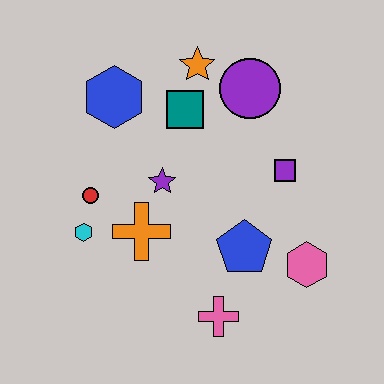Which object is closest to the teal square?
The orange star is closest to the teal square.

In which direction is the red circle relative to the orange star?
The red circle is below the orange star.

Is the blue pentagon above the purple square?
No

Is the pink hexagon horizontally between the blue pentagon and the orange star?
No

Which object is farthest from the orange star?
The pink cross is farthest from the orange star.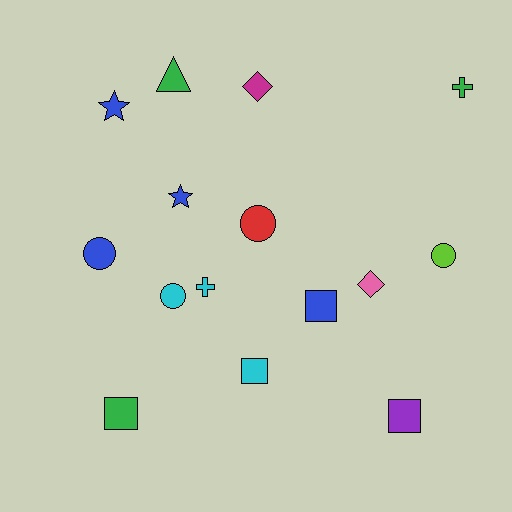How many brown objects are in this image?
There are no brown objects.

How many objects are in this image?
There are 15 objects.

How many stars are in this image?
There are 2 stars.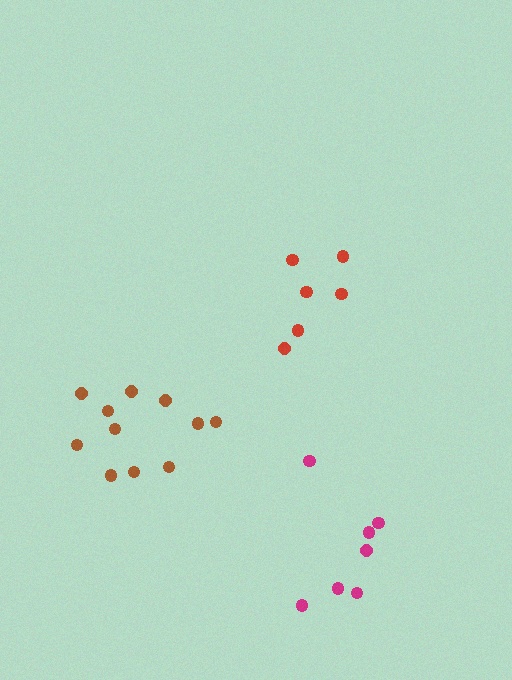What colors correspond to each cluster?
The clusters are colored: brown, red, magenta.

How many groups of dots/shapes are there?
There are 3 groups.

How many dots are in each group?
Group 1: 11 dots, Group 2: 6 dots, Group 3: 7 dots (24 total).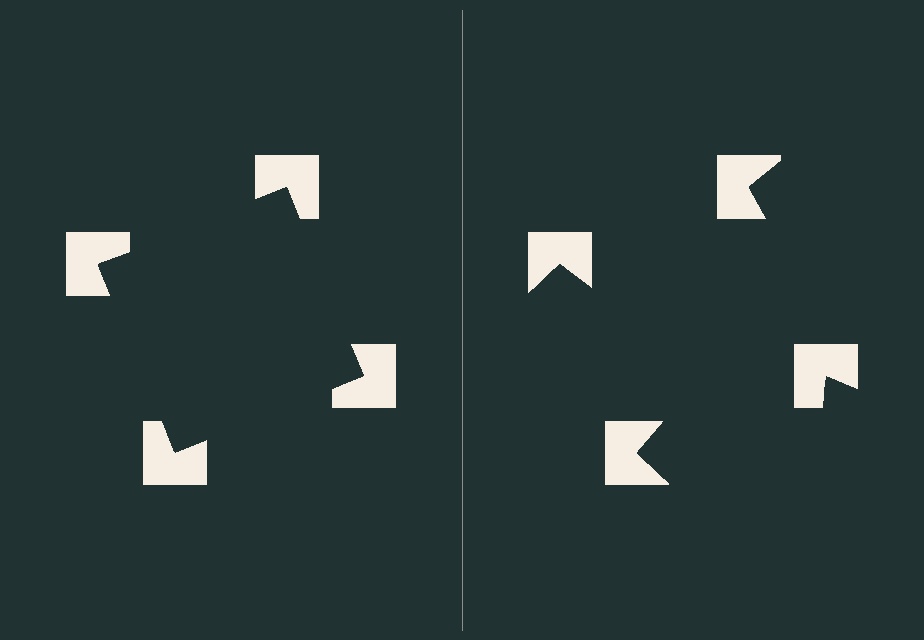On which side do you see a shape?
An illusory square appears on the left side. On the right side the wedge cuts are rotated, so no coherent shape forms.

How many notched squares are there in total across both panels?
8 — 4 on each side.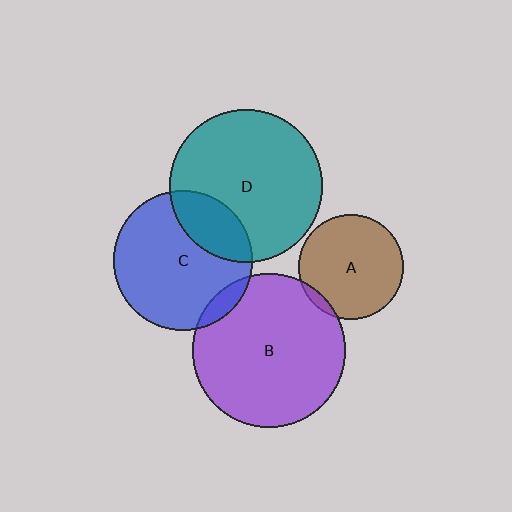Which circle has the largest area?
Circle B (purple).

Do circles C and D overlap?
Yes.